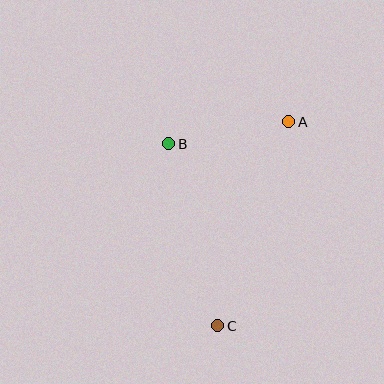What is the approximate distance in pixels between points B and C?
The distance between B and C is approximately 188 pixels.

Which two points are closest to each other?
Points A and B are closest to each other.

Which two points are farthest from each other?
Points A and C are farthest from each other.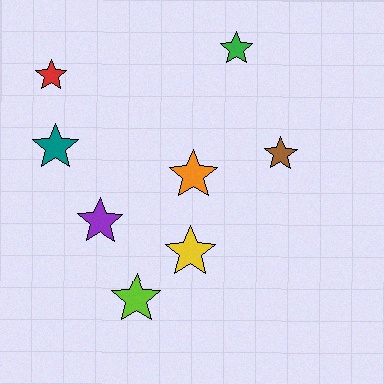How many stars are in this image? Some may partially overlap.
There are 8 stars.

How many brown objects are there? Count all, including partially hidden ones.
There is 1 brown object.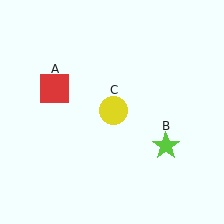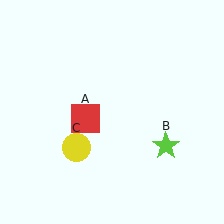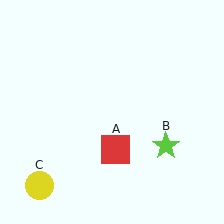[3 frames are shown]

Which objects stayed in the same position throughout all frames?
Lime star (object B) remained stationary.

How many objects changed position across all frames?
2 objects changed position: red square (object A), yellow circle (object C).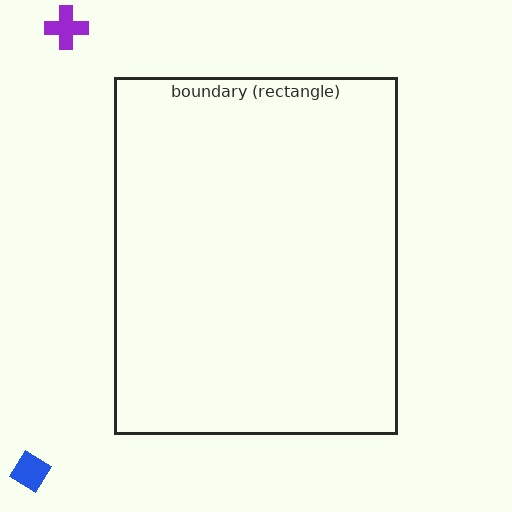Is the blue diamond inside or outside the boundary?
Outside.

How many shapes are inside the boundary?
0 inside, 2 outside.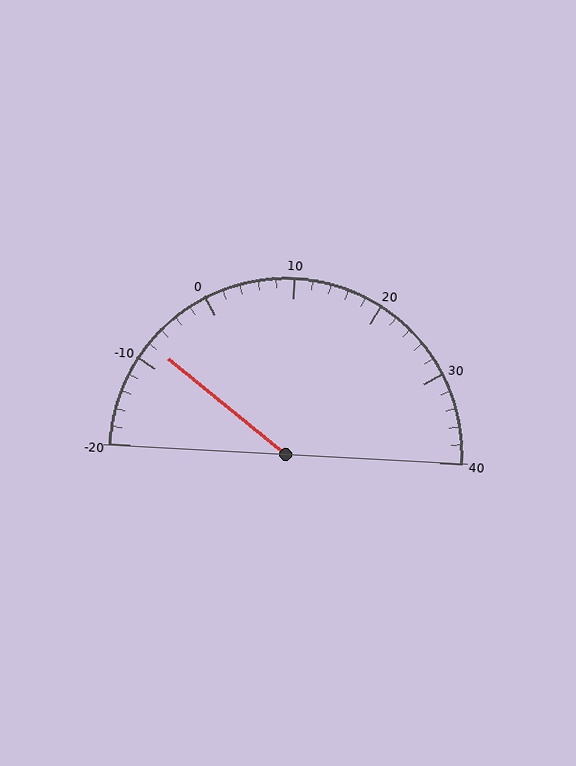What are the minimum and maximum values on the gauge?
The gauge ranges from -20 to 40.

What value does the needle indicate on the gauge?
The needle indicates approximately -8.